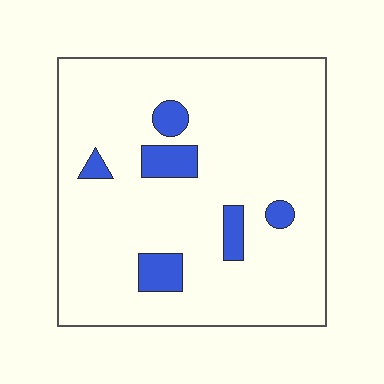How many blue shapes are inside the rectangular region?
6.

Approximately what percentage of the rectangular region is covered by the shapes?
Approximately 10%.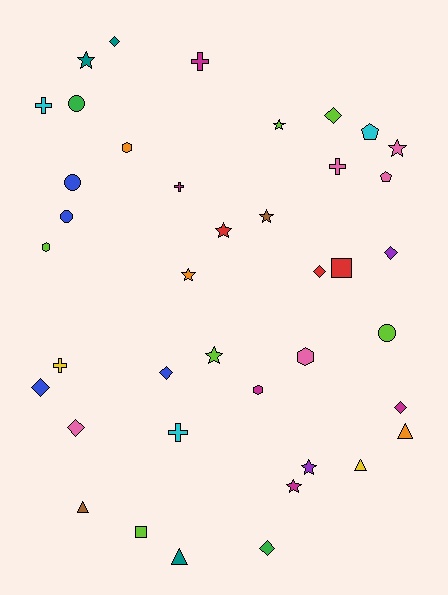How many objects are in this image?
There are 40 objects.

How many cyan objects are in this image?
There are 3 cyan objects.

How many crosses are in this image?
There are 6 crosses.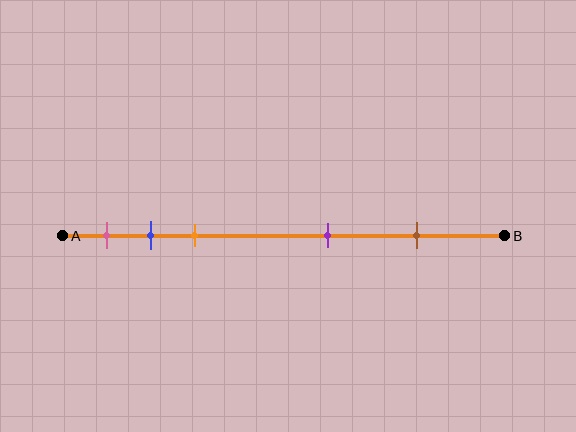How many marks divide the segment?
There are 5 marks dividing the segment.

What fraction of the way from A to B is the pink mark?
The pink mark is approximately 10% (0.1) of the way from A to B.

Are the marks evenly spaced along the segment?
No, the marks are not evenly spaced.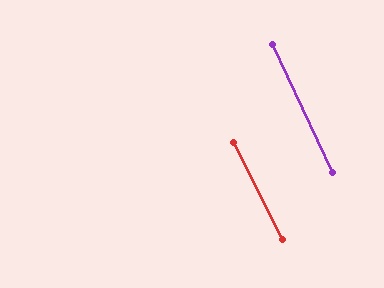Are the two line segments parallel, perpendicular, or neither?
Parallel — their directions differ by only 1.8°.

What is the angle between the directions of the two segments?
Approximately 2 degrees.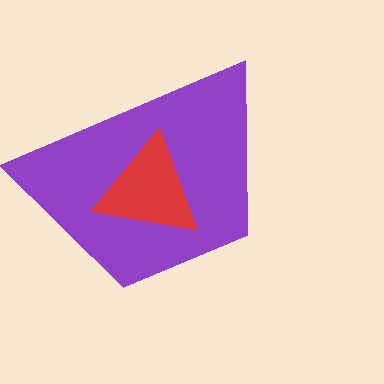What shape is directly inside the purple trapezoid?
The red triangle.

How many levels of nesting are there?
2.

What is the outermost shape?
The purple trapezoid.